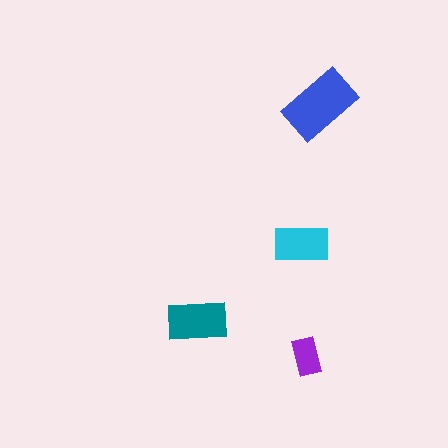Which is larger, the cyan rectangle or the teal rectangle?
The teal one.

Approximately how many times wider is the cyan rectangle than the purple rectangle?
About 1.5 times wider.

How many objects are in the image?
There are 4 objects in the image.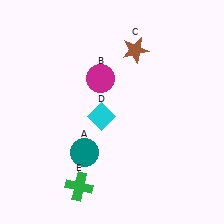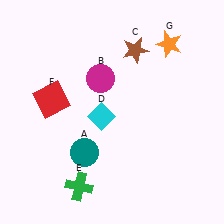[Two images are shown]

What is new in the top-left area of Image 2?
A red square (F) was added in the top-left area of Image 2.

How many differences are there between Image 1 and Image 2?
There are 2 differences between the two images.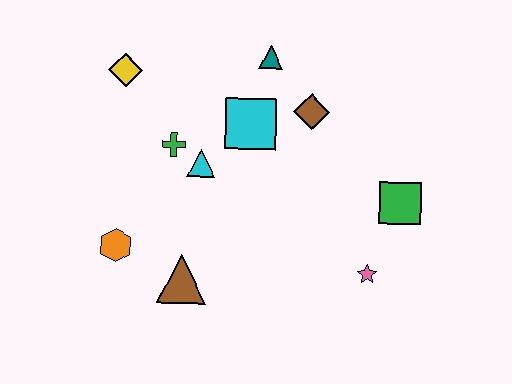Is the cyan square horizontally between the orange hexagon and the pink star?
Yes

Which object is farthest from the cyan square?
The pink star is farthest from the cyan square.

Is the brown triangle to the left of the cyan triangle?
Yes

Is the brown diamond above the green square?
Yes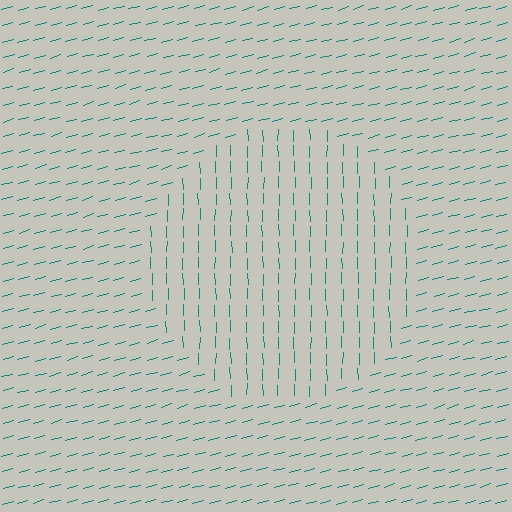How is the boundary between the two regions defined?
The boundary is defined purely by a change in line orientation (approximately 75 degrees difference). All lines are the same color and thickness.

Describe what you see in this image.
The image is filled with small teal line segments. A circle region in the image has lines oriented differently from the surrounding lines, creating a visible texture boundary.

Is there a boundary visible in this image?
Yes, there is a texture boundary formed by a change in line orientation.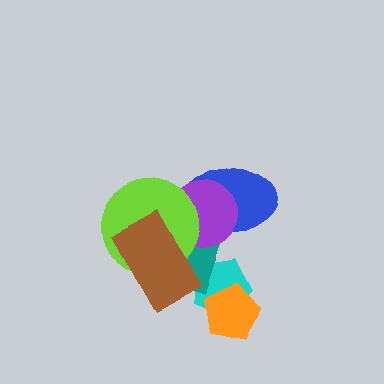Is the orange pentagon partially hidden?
No, no other shape covers it.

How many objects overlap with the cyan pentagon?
2 objects overlap with the cyan pentagon.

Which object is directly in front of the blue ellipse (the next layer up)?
The purple circle is directly in front of the blue ellipse.